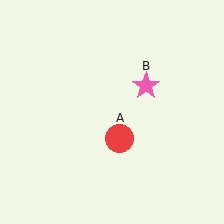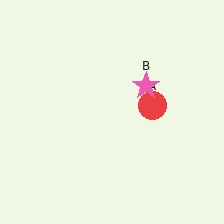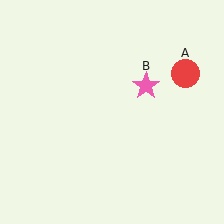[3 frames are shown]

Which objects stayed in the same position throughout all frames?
Pink star (object B) remained stationary.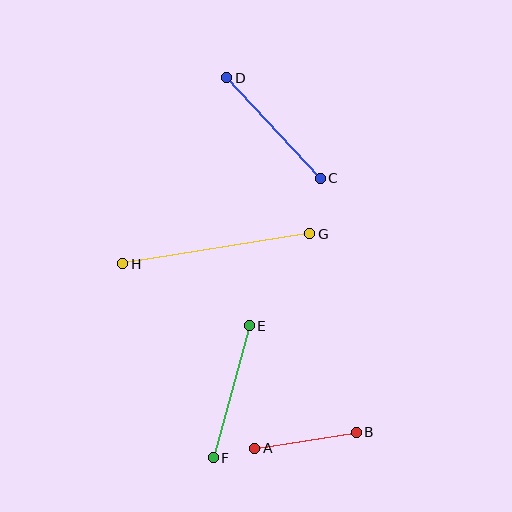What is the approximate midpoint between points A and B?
The midpoint is at approximately (306, 440) pixels.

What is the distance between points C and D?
The distance is approximately 137 pixels.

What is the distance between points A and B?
The distance is approximately 103 pixels.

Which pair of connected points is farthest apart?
Points G and H are farthest apart.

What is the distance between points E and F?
The distance is approximately 137 pixels.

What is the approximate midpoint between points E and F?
The midpoint is at approximately (231, 392) pixels.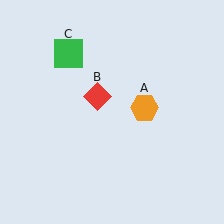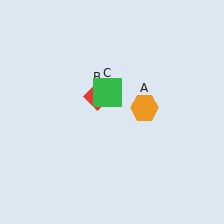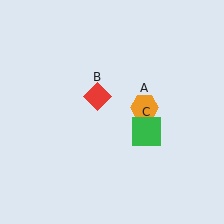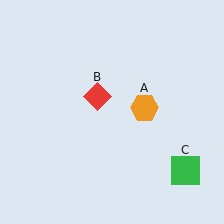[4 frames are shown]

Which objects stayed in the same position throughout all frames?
Orange hexagon (object A) and red diamond (object B) remained stationary.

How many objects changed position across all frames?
1 object changed position: green square (object C).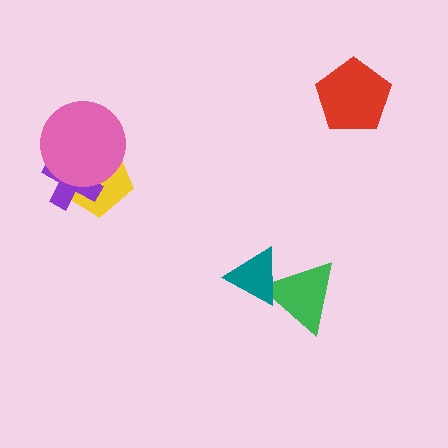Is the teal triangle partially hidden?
No, no other shape covers it.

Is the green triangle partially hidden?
Yes, it is partially covered by another shape.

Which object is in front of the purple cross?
The pink circle is in front of the purple cross.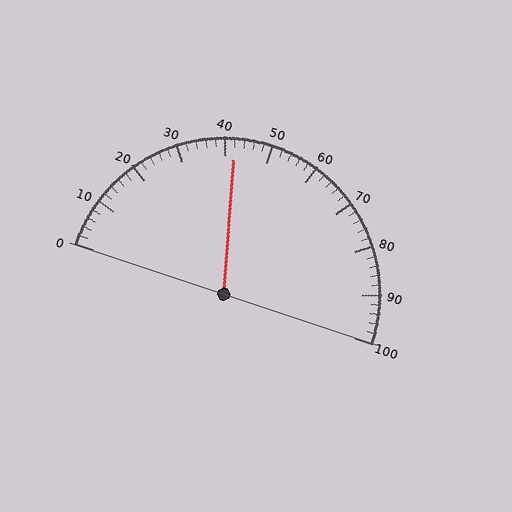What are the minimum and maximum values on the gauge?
The gauge ranges from 0 to 100.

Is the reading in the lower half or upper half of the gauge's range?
The reading is in the lower half of the range (0 to 100).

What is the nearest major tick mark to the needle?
The nearest major tick mark is 40.